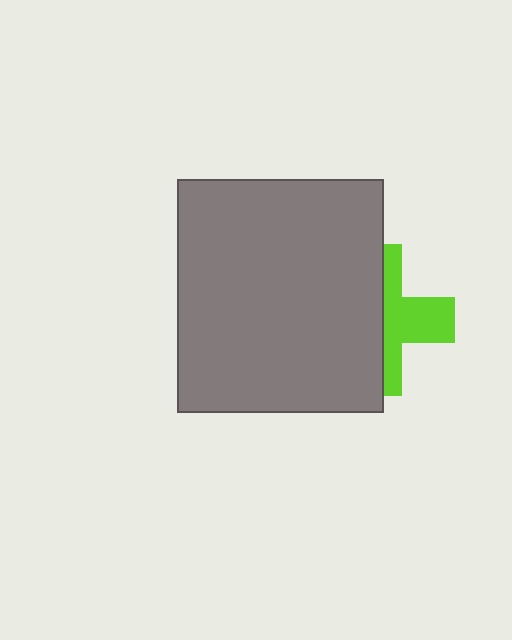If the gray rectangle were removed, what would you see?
You would see the complete lime cross.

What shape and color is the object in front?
The object in front is a gray rectangle.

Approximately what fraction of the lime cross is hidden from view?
Roughly 56% of the lime cross is hidden behind the gray rectangle.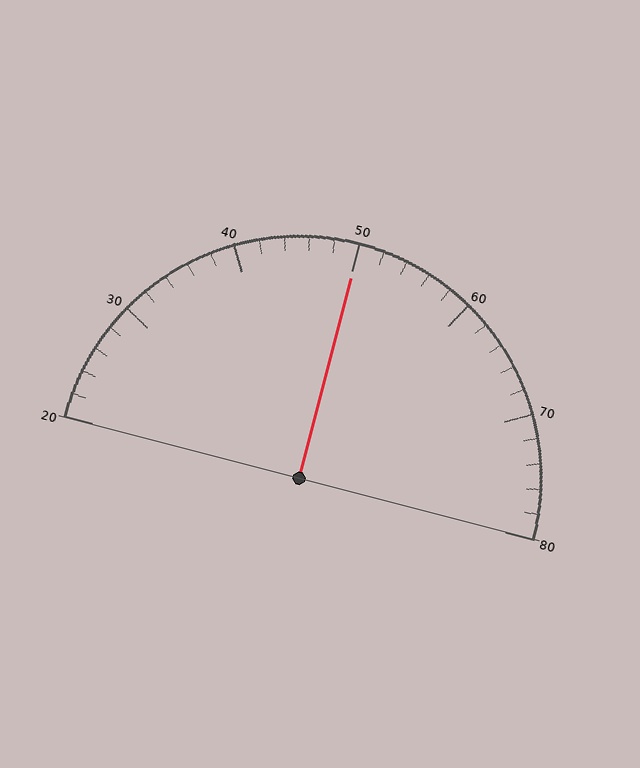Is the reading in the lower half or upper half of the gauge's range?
The reading is in the upper half of the range (20 to 80).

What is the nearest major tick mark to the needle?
The nearest major tick mark is 50.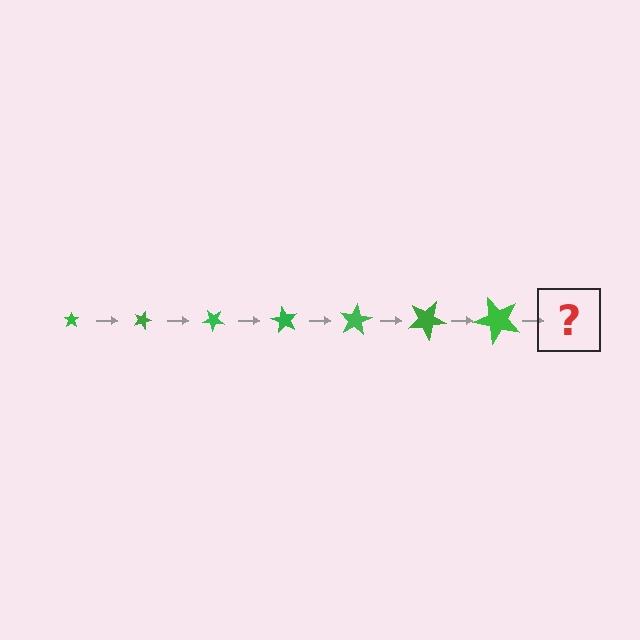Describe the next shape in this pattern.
It should be a star, larger than the previous one and rotated 140 degrees from the start.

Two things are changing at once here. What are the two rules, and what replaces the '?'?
The two rules are that the star grows larger each step and it rotates 20 degrees each step. The '?' should be a star, larger than the previous one and rotated 140 degrees from the start.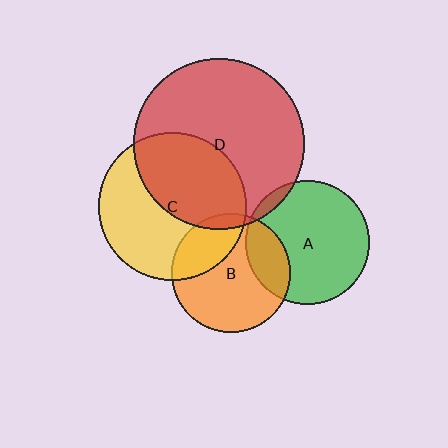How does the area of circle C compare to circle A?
Approximately 1.4 times.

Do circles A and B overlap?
Yes.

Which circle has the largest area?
Circle D (red).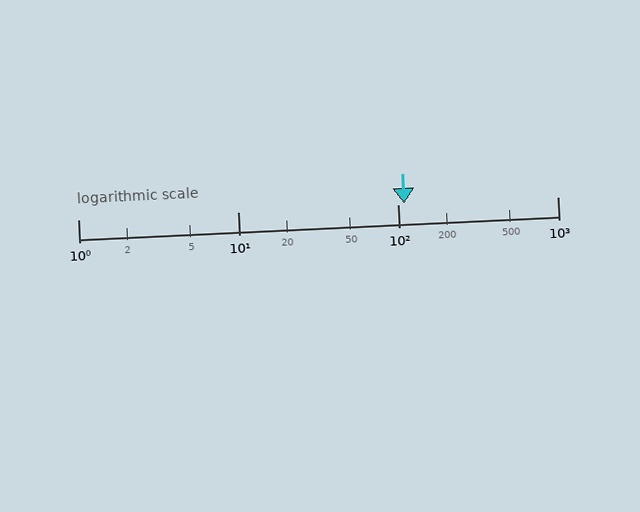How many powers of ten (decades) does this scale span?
The scale spans 3 decades, from 1 to 1000.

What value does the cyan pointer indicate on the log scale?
The pointer indicates approximately 110.